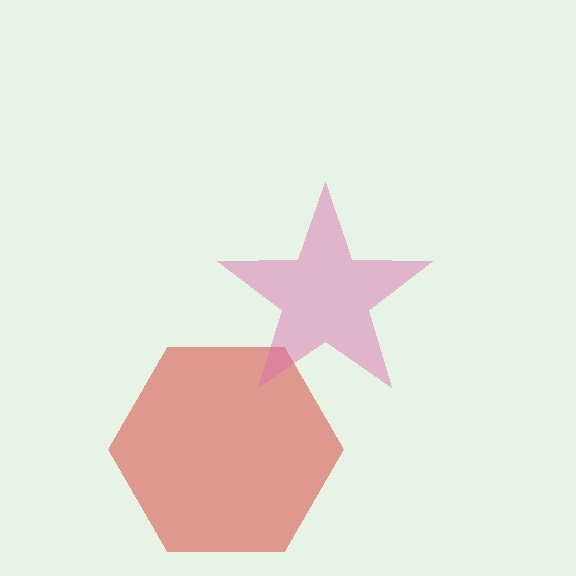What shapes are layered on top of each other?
The layered shapes are: a red hexagon, a pink star.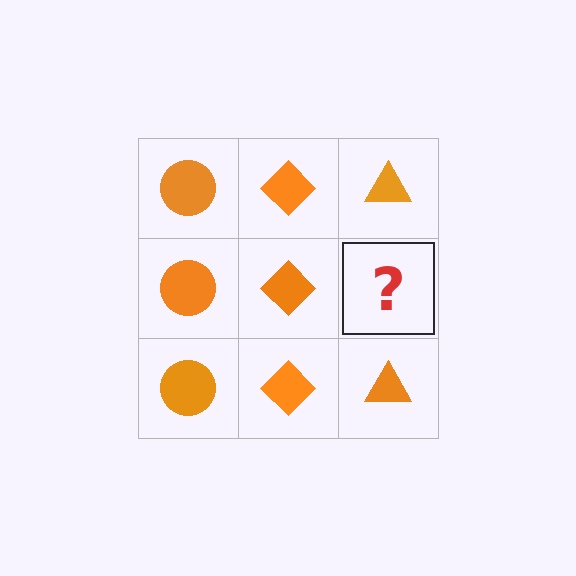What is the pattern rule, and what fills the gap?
The rule is that each column has a consistent shape. The gap should be filled with an orange triangle.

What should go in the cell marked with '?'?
The missing cell should contain an orange triangle.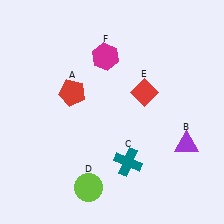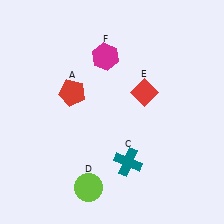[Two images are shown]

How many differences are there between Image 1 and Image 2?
There is 1 difference between the two images.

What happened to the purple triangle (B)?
The purple triangle (B) was removed in Image 2. It was in the bottom-right area of Image 1.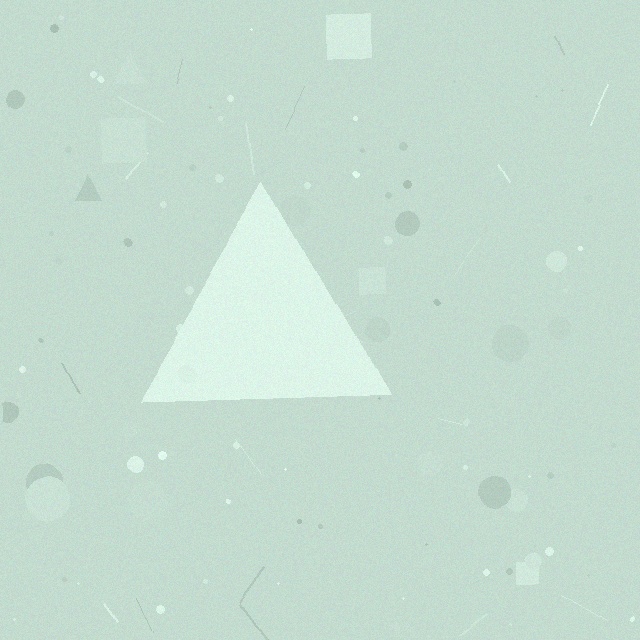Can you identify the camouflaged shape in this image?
The camouflaged shape is a triangle.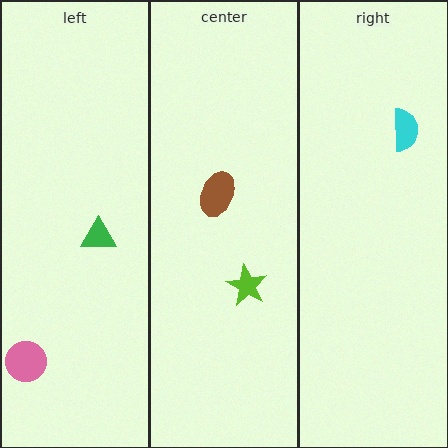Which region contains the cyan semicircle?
The right region.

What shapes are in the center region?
The brown ellipse, the lime star.